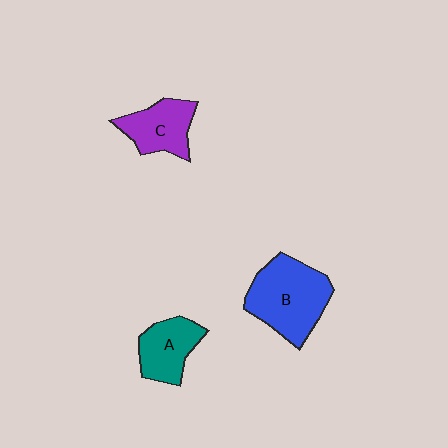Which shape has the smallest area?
Shape A (teal).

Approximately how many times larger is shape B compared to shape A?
Approximately 1.7 times.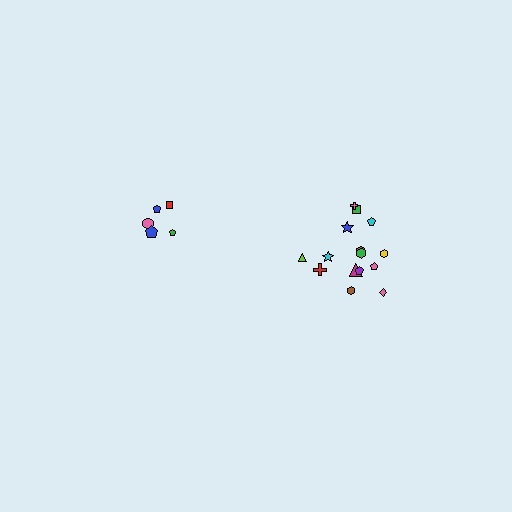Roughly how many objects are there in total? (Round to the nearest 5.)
Roughly 20 objects in total.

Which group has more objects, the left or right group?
The right group.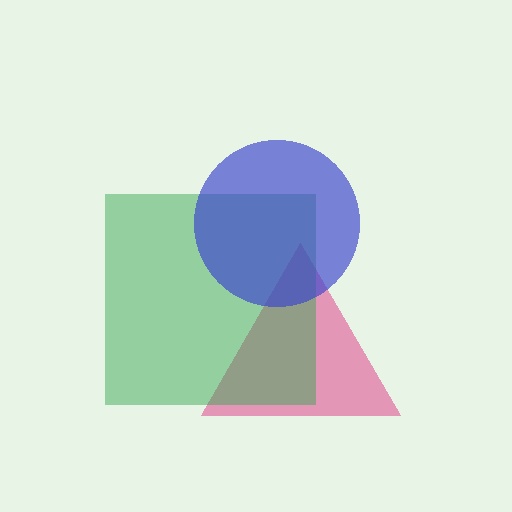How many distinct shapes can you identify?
There are 3 distinct shapes: a pink triangle, a green square, a blue circle.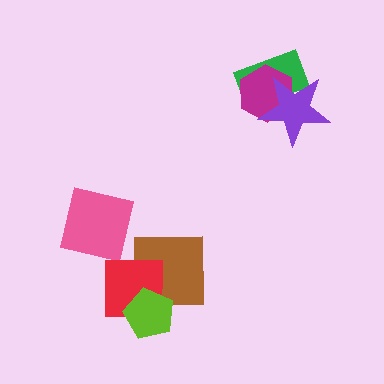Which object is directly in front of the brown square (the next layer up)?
The red square is directly in front of the brown square.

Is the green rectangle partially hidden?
Yes, it is partially covered by another shape.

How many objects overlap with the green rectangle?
2 objects overlap with the green rectangle.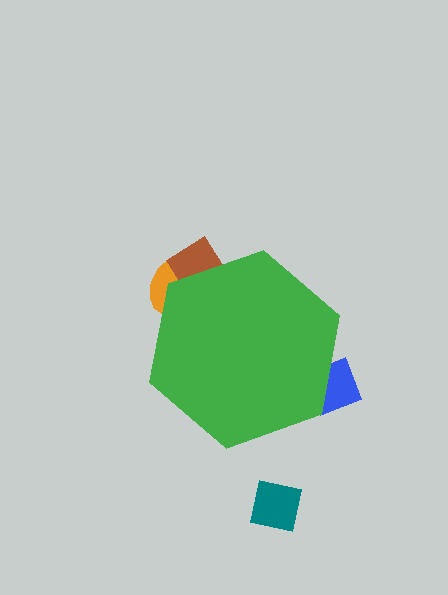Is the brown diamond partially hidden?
Yes, the brown diamond is partially hidden behind the green hexagon.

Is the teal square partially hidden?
No, the teal square is fully visible.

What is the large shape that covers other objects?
A green hexagon.